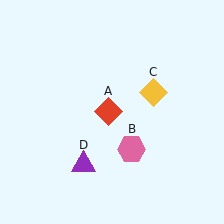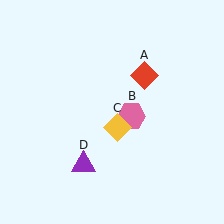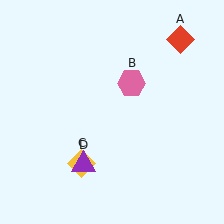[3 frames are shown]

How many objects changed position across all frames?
3 objects changed position: red diamond (object A), pink hexagon (object B), yellow diamond (object C).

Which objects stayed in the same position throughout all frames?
Purple triangle (object D) remained stationary.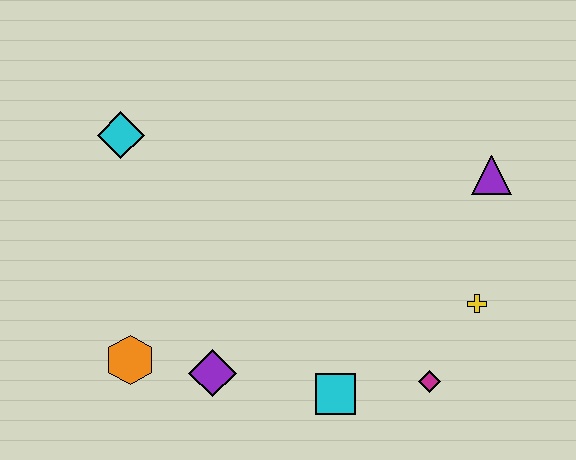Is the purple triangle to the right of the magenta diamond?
Yes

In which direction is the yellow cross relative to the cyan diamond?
The yellow cross is to the right of the cyan diamond.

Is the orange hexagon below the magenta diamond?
No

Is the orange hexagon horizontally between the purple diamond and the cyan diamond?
Yes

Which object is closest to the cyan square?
The magenta diamond is closest to the cyan square.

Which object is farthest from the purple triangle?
The orange hexagon is farthest from the purple triangle.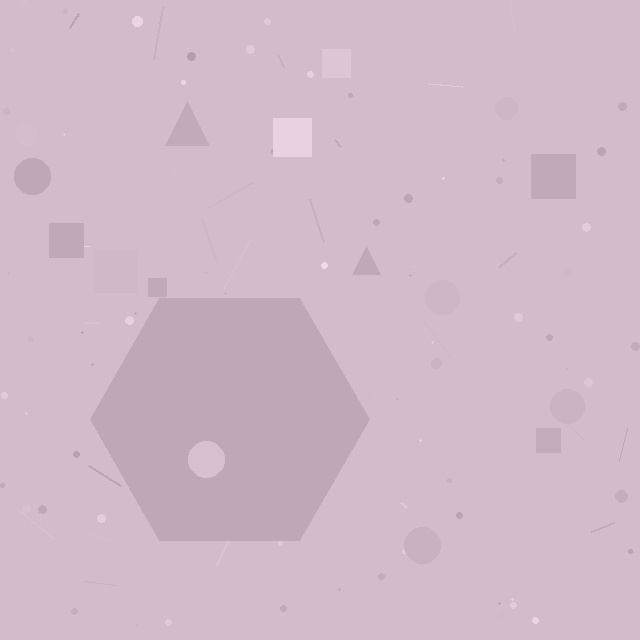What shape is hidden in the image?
A hexagon is hidden in the image.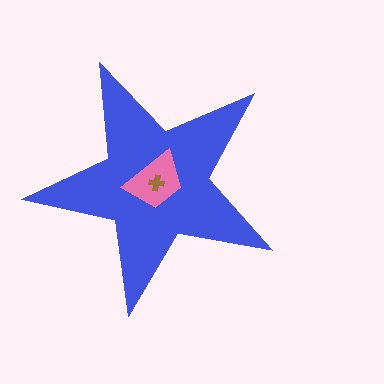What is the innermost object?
The brown cross.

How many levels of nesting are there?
3.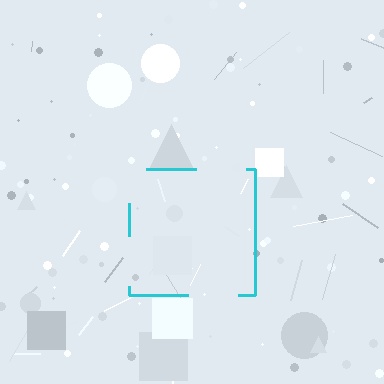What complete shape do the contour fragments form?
The contour fragments form a square.